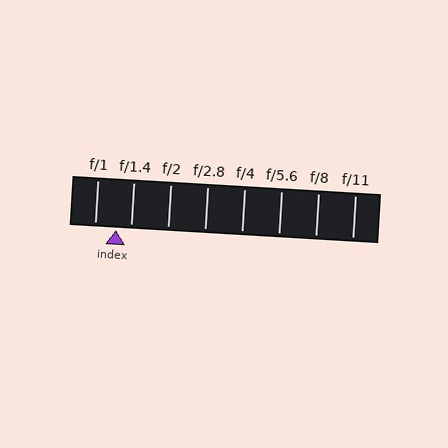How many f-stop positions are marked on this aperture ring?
There are 8 f-stop positions marked.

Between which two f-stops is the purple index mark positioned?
The index mark is between f/1 and f/1.4.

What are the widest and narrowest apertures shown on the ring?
The widest aperture shown is f/1 and the narrowest is f/11.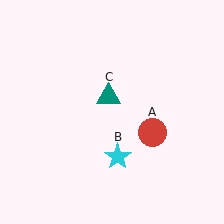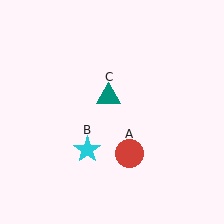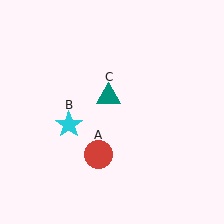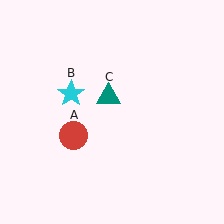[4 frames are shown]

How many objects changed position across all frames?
2 objects changed position: red circle (object A), cyan star (object B).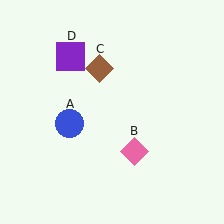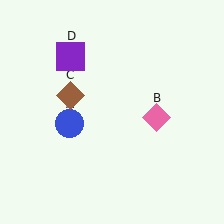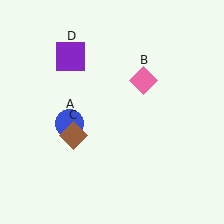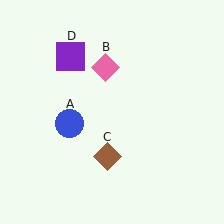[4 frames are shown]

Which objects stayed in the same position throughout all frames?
Blue circle (object A) and purple square (object D) remained stationary.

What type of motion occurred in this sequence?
The pink diamond (object B), brown diamond (object C) rotated counterclockwise around the center of the scene.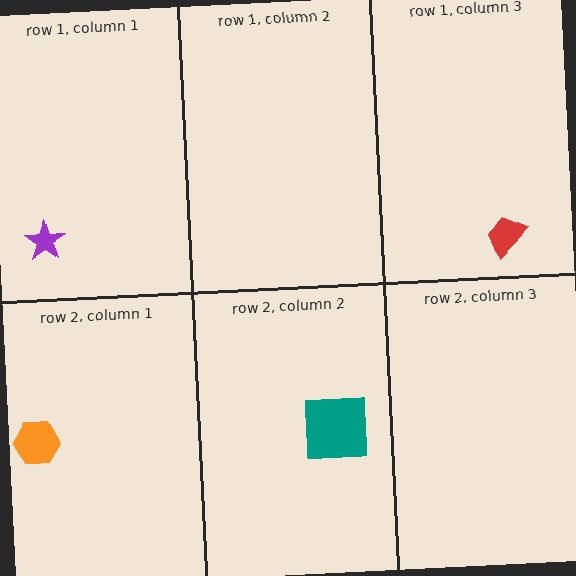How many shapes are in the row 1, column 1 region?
1.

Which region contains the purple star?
The row 1, column 1 region.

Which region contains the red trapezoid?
The row 1, column 3 region.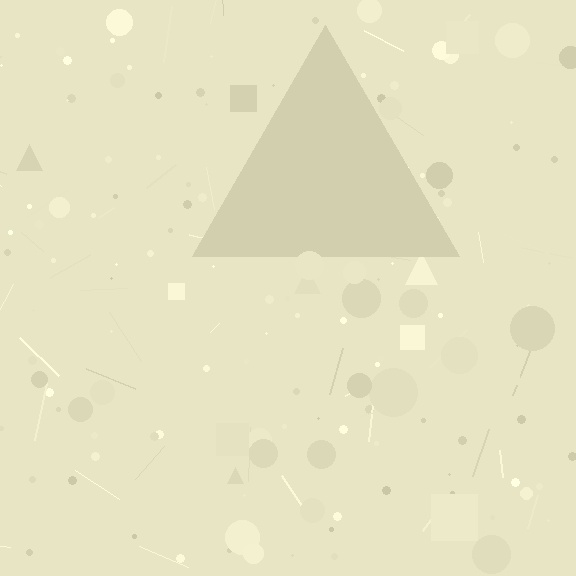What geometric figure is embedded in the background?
A triangle is embedded in the background.